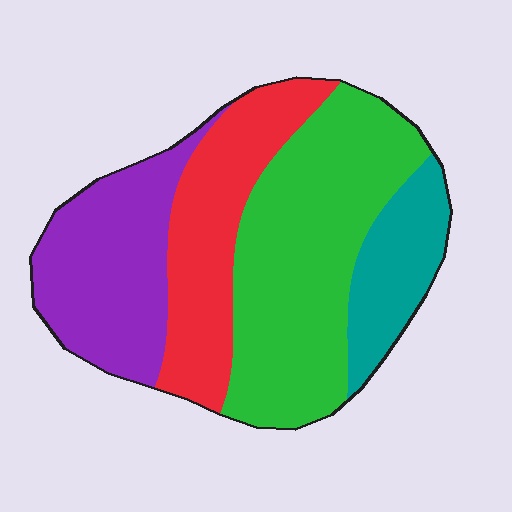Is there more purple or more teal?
Purple.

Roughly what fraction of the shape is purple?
Purple takes up less than a quarter of the shape.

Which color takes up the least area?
Teal, at roughly 15%.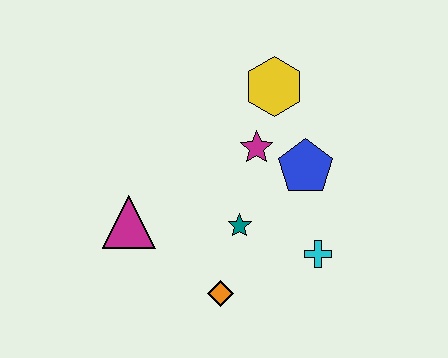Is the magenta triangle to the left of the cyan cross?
Yes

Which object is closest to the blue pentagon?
The magenta star is closest to the blue pentagon.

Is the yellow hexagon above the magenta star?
Yes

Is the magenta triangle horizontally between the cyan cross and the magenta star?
No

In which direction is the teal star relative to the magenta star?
The teal star is below the magenta star.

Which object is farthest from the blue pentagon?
The magenta triangle is farthest from the blue pentagon.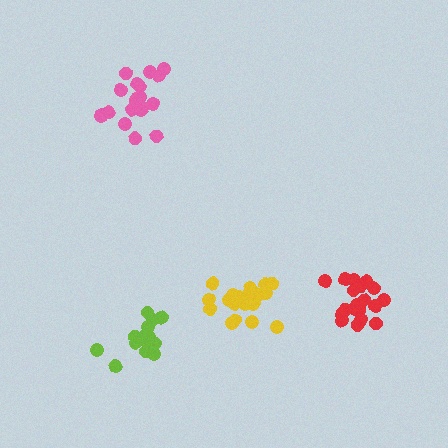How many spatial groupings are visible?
There are 4 spatial groupings.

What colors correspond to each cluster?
The clusters are colored: lime, yellow, red, pink.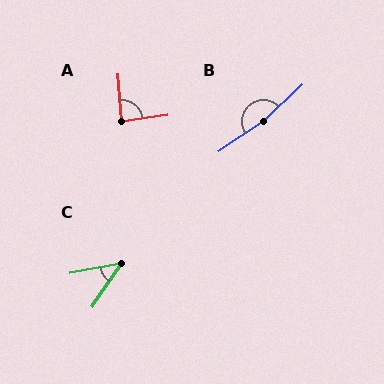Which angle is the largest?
B, at approximately 170 degrees.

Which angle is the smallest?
C, at approximately 46 degrees.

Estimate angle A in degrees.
Approximately 86 degrees.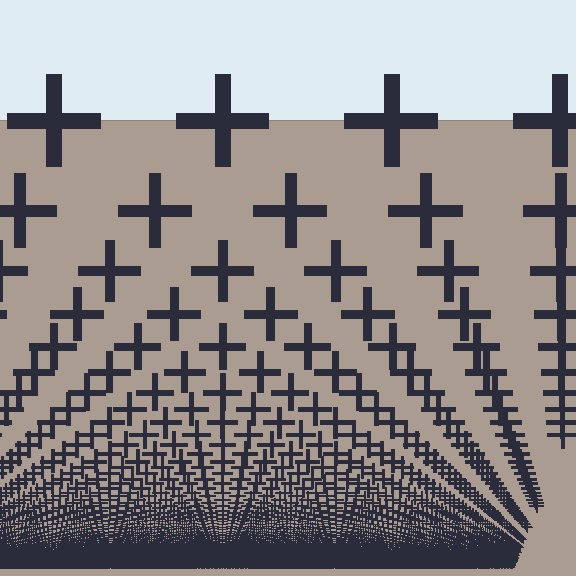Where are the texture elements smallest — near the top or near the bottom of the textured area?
Near the bottom.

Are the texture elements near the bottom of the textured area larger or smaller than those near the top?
Smaller. The gradient is inverted — elements near the bottom are smaller and denser.